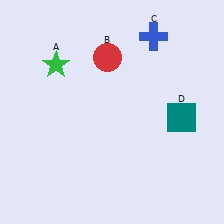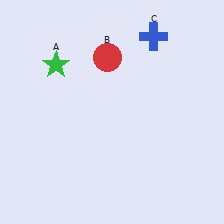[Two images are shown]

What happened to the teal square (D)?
The teal square (D) was removed in Image 2. It was in the bottom-right area of Image 1.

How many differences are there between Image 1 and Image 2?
There is 1 difference between the two images.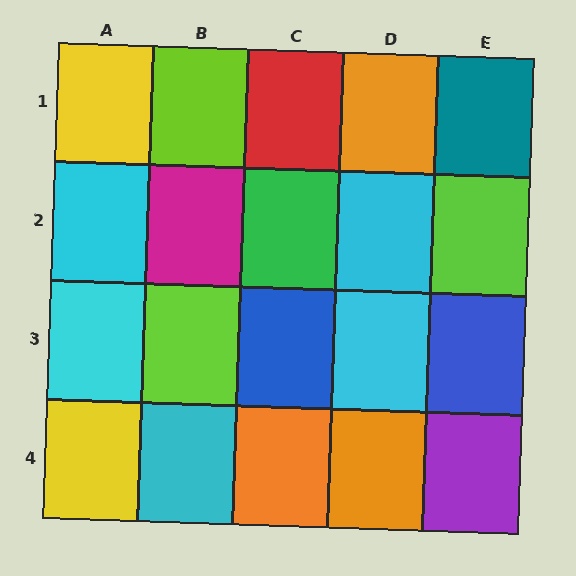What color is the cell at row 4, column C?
Orange.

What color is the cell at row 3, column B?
Lime.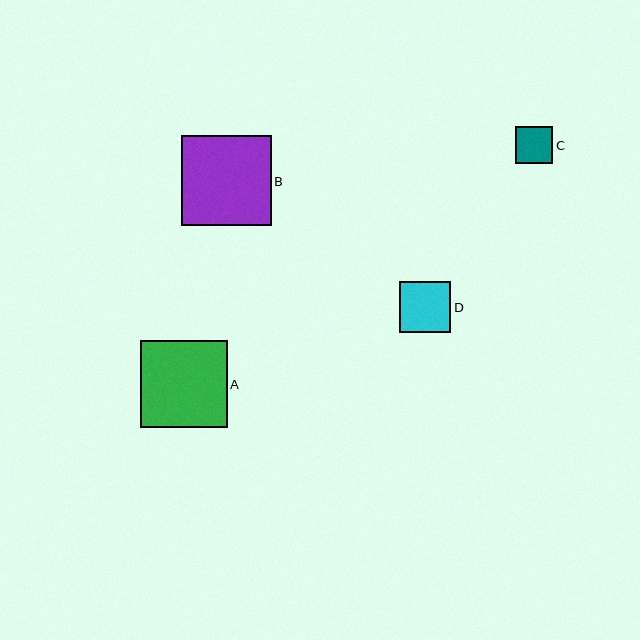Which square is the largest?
Square B is the largest with a size of approximately 90 pixels.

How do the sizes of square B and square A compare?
Square B and square A are approximately the same size.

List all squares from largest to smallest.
From largest to smallest: B, A, D, C.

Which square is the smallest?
Square C is the smallest with a size of approximately 38 pixels.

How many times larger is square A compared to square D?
Square A is approximately 1.7 times the size of square D.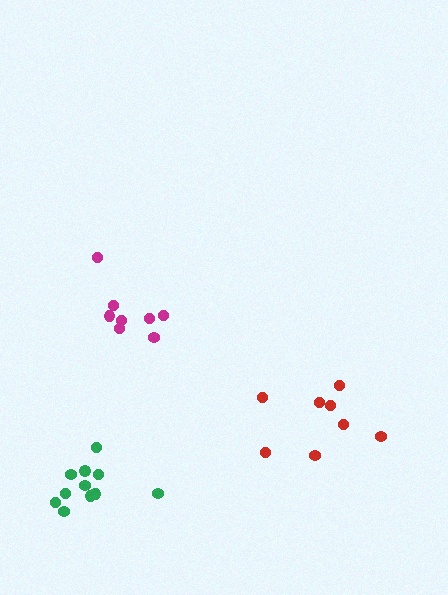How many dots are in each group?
Group 1: 12 dots, Group 2: 8 dots, Group 3: 8 dots (28 total).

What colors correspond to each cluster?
The clusters are colored: green, magenta, red.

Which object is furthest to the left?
The green cluster is leftmost.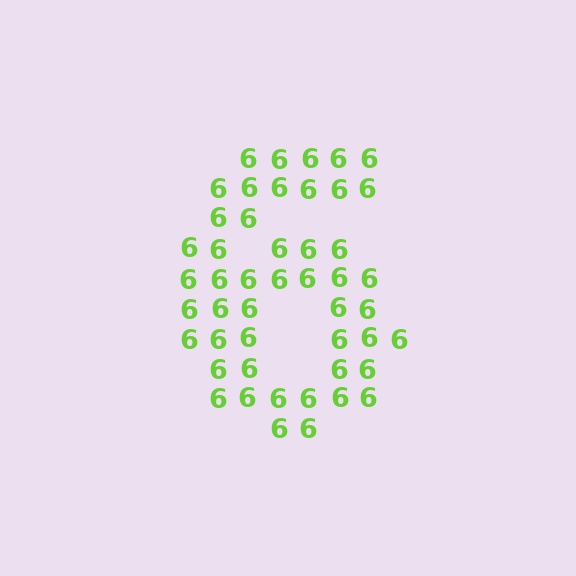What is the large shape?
The large shape is the digit 6.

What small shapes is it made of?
It is made of small digit 6's.